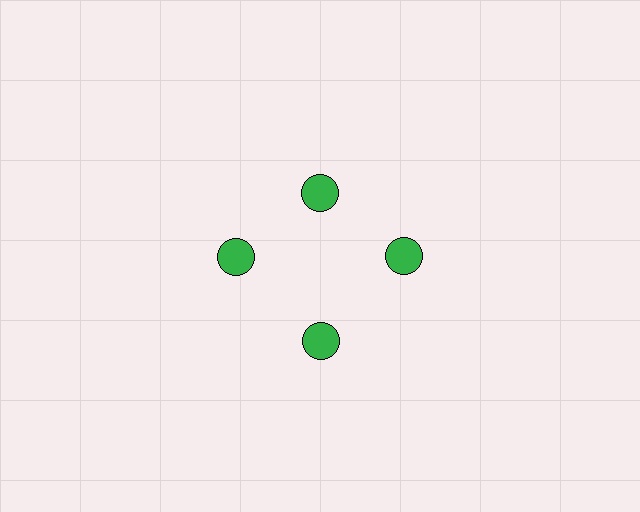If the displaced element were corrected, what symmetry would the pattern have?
It would have 4-fold rotational symmetry — the pattern would map onto itself every 90 degrees.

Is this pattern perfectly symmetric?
No. The 4 green circles are arranged in a ring, but one element near the 12 o'clock position is pulled inward toward the center, breaking the 4-fold rotational symmetry.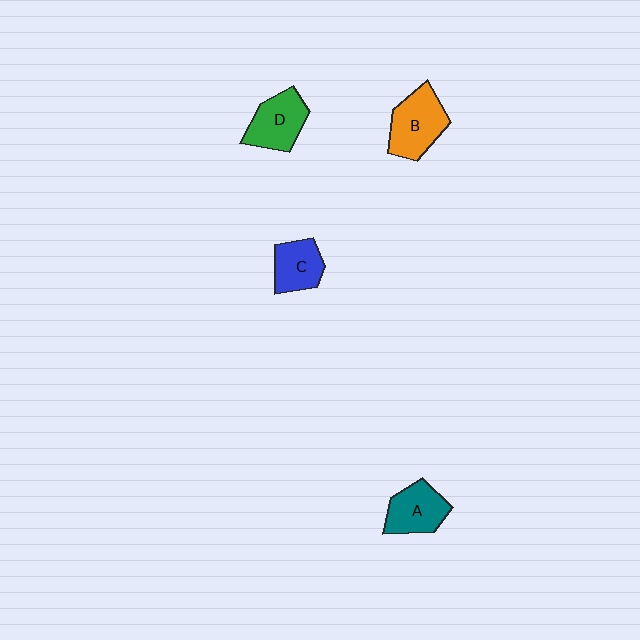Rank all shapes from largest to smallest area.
From largest to smallest: B (orange), D (green), A (teal), C (blue).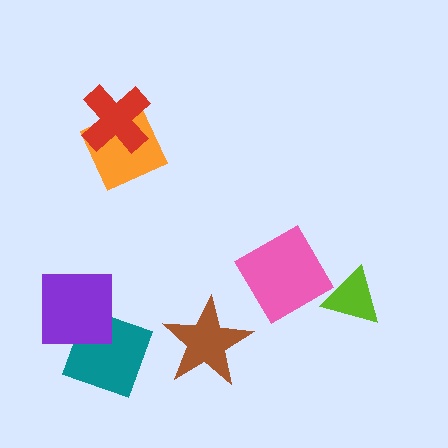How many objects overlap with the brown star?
0 objects overlap with the brown star.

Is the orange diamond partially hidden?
Yes, it is partially covered by another shape.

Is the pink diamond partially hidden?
No, no other shape covers it.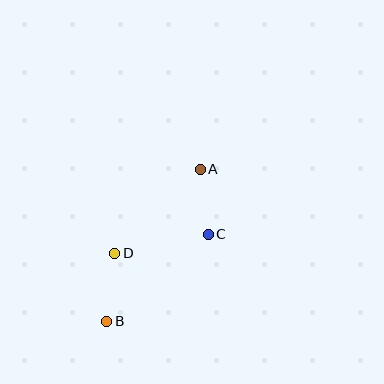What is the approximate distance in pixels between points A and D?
The distance between A and D is approximately 120 pixels.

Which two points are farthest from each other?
Points A and B are farthest from each other.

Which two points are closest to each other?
Points A and C are closest to each other.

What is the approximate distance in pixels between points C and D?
The distance between C and D is approximately 95 pixels.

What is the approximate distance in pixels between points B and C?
The distance between B and C is approximately 134 pixels.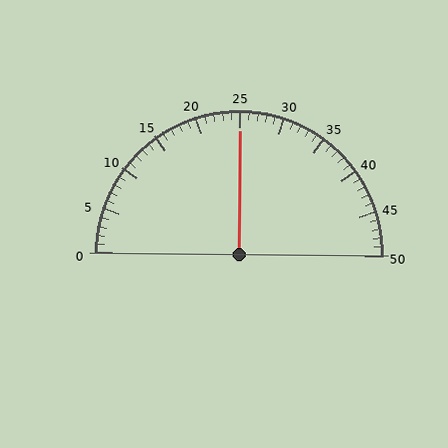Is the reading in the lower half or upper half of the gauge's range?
The reading is in the upper half of the range (0 to 50).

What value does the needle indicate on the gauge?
The needle indicates approximately 25.